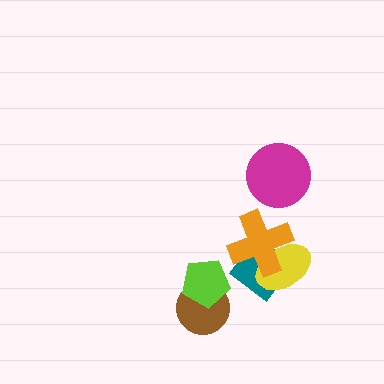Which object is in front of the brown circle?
The lime pentagon is in front of the brown circle.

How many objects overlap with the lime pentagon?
1 object overlaps with the lime pentagon.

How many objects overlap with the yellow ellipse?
2 objects overlap with the yellow ellipse.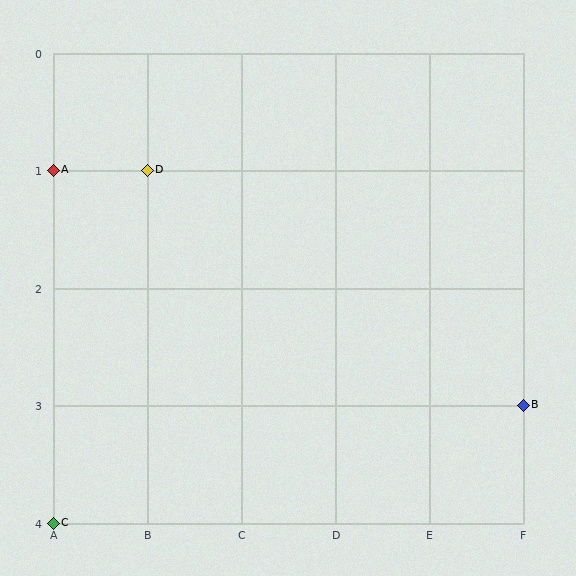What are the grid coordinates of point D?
Point D is at grid coordinates (B, 1).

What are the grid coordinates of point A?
Point A is at grid coordinates (A, 1).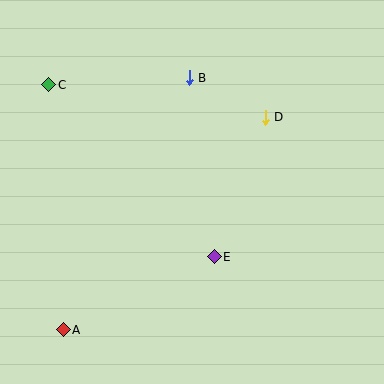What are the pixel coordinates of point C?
Point C is at (49, 85).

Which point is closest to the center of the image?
Point E at (214, 257) is closest to the center.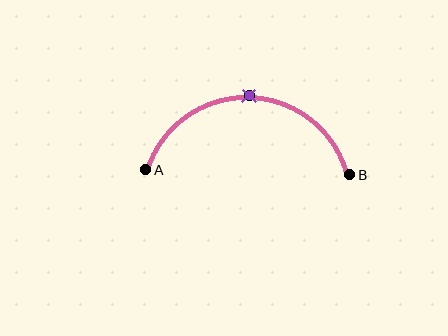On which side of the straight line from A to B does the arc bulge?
The arc bulges above the straight line connecting A and B.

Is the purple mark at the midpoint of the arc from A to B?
Yes. The purple mark lies on the arc at equal arc-length from both A and B — it is the arc midpoint.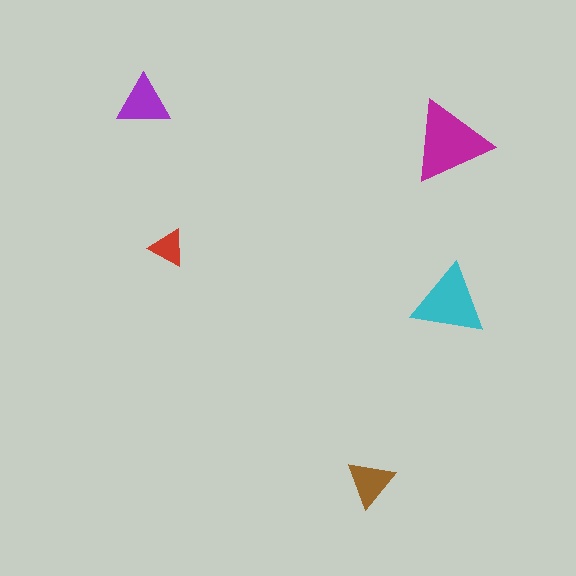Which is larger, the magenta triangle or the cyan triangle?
The magenta one.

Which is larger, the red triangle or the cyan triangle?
The cyan one.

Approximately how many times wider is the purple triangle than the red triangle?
About 1.5 times wider.